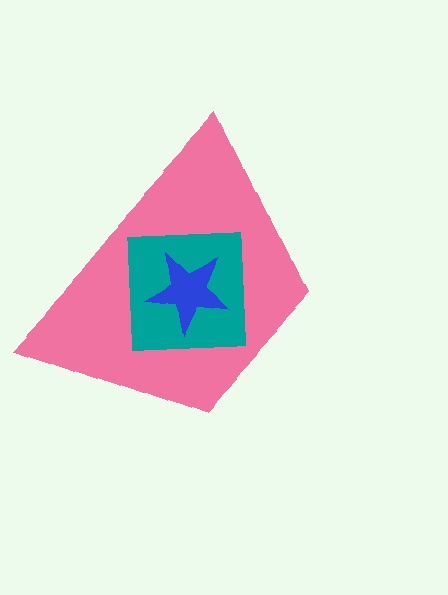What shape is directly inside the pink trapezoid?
The teal square.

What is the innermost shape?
The blue star.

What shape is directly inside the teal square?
The blue star.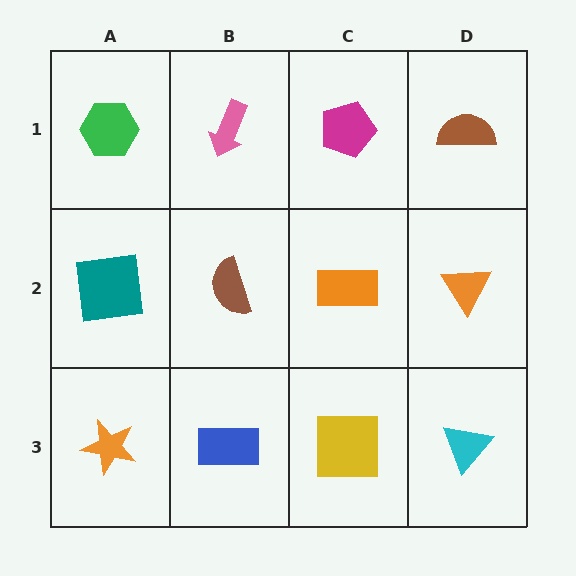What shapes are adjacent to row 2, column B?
A pink arrow (row 1, column B), a blue rectangle (row 3, column B), a teal square (row 2, column A), an orange rectangle (row 2, column C).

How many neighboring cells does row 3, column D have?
2.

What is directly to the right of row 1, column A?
A pink arrow.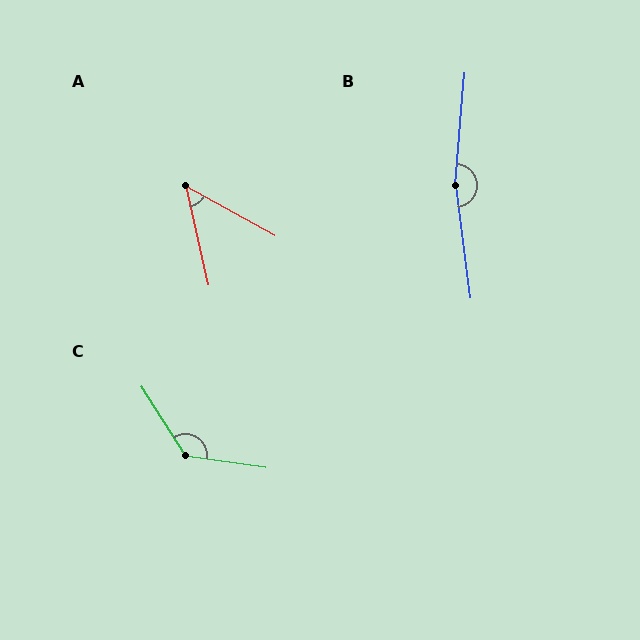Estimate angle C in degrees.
Approximately 130 degrees.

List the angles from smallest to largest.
A (48°), C (130°), B (168°).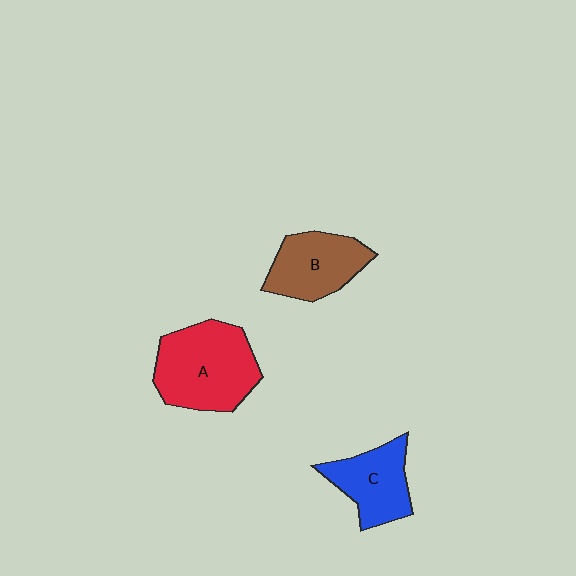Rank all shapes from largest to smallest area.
From largest to smallest: A (red), B (brown), C (blue).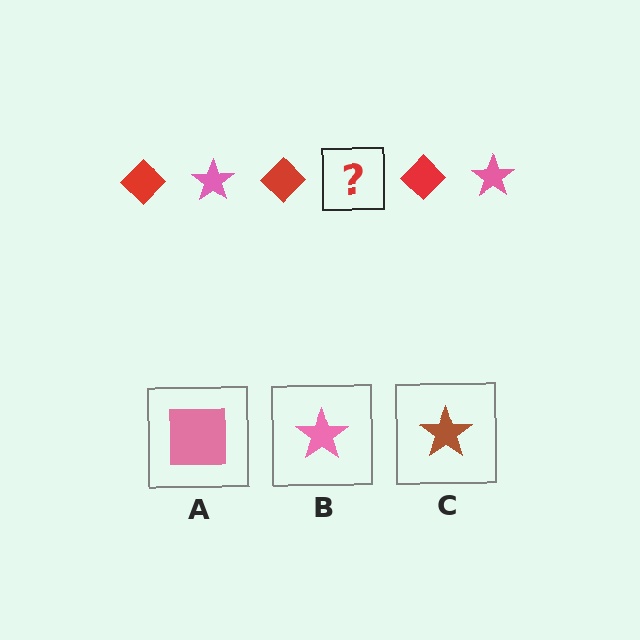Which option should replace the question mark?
Option B.